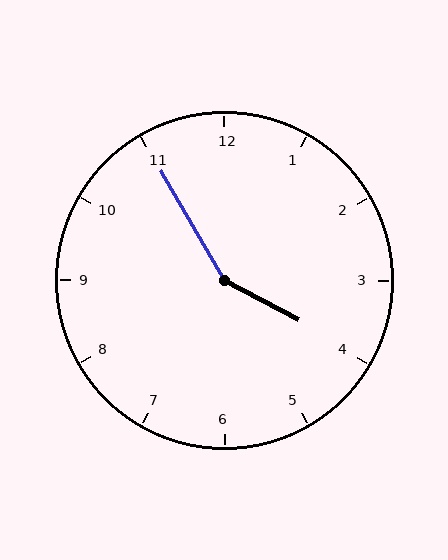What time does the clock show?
3:55.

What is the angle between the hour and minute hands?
Approximately 148 degrees.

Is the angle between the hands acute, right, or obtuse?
It is obtuse.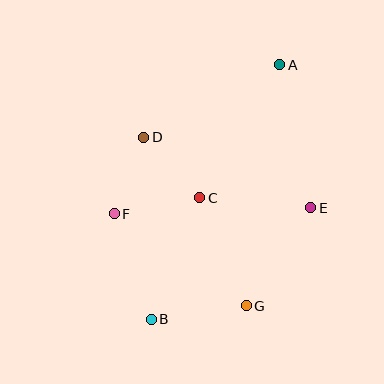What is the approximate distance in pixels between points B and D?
The distance between B and D is approximately 182 pixels.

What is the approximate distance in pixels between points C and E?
The distance between C and E is approximately 112 pixels.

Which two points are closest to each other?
Points D and F are closest to each other.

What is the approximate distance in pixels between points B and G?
The distance between B and G is approximately 96 pixels.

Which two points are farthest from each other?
Points A and B are farthest from each other.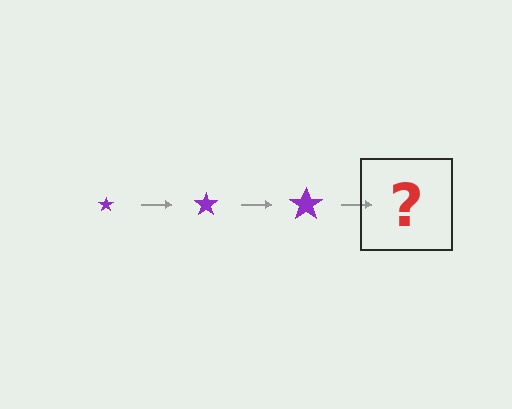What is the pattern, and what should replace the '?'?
The pattern is that the star gets progressively larger each step. The '?' should be a purple star, larger than the previous one.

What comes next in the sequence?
The next element should be a purple star, larger than the previous one.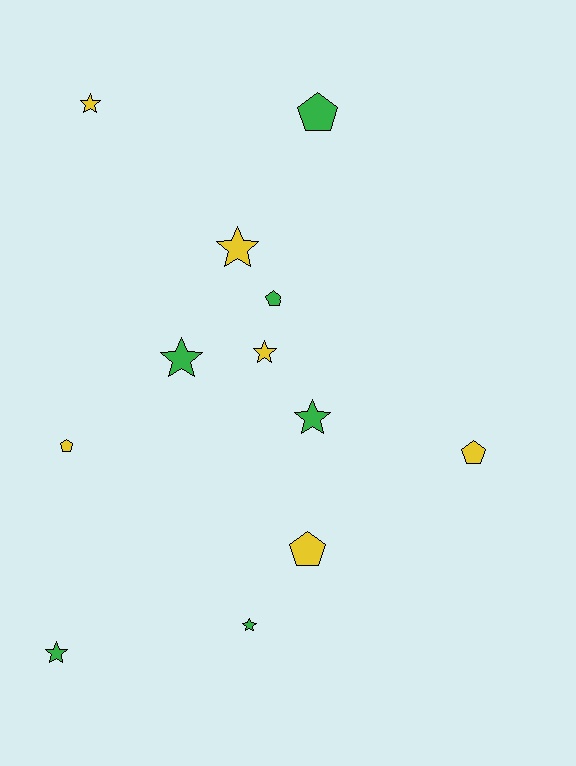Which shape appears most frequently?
Star, with 7 objects.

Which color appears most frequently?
Green, with 6 objects.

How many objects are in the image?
There are 12 objects.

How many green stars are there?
There are 4 green stars.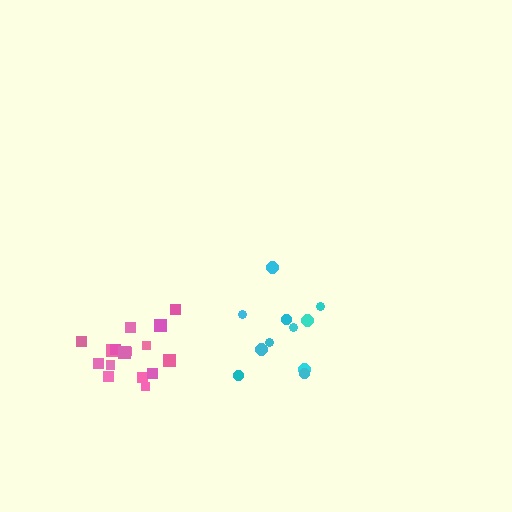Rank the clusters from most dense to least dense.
pink, cyan.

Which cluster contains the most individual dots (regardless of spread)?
Pink (17).